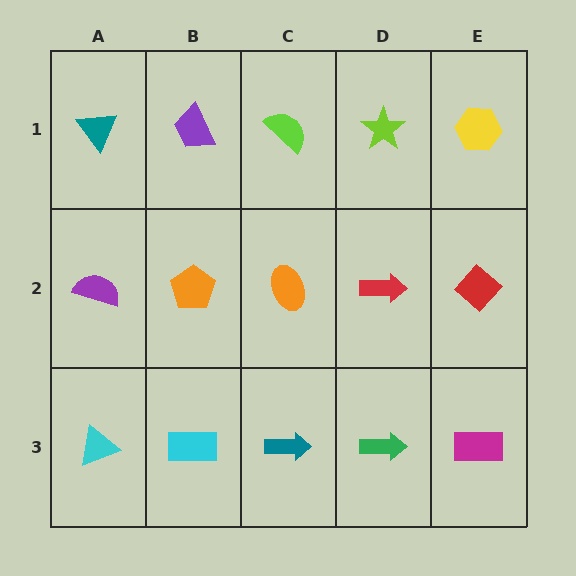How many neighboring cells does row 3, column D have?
3.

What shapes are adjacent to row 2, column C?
A lime semicircle (row 1, column C), a teal arrow (row 3, column C), an orange pentagon (row 2, column B), a red arrow (row 2, column D).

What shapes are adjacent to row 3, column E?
A red diamond (row 2, column E), a green arrow (row 3, column D).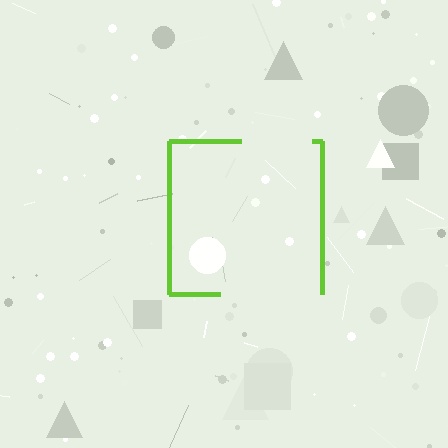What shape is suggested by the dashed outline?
The dashed outline suggests a square.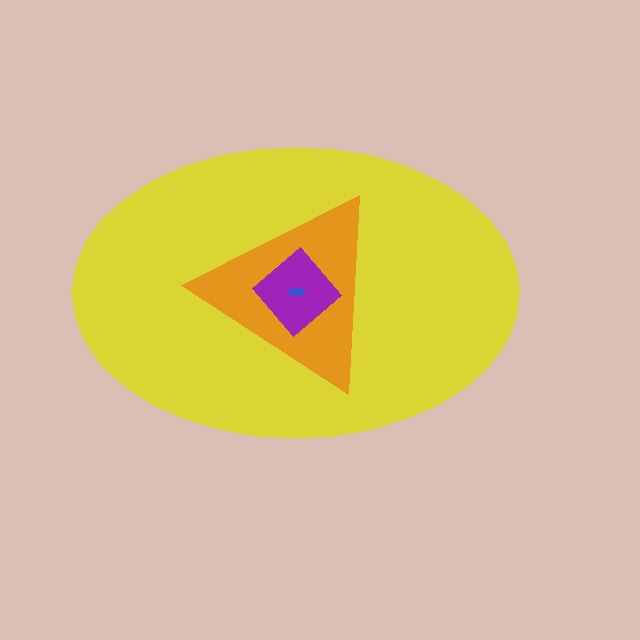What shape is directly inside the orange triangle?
The purple diamond.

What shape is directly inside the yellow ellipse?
The orange triangle.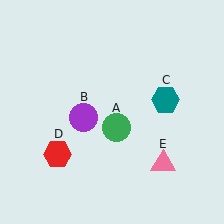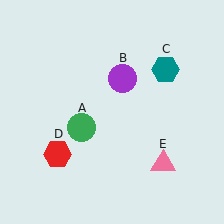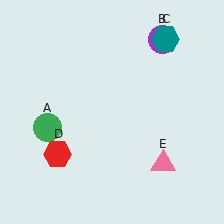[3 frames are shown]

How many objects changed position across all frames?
3 objects changed position: green circle (object A), purple circle (object B), teal hexagon (object C).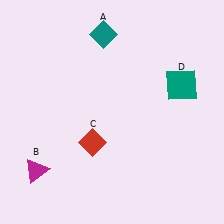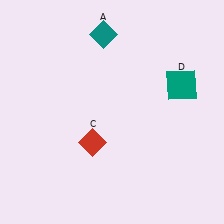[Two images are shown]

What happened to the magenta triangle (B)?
The magenta triangle (B) was removed in Image 2. It was in the bottom-left area of Image 1.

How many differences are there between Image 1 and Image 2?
There is 1 difference between the two images.